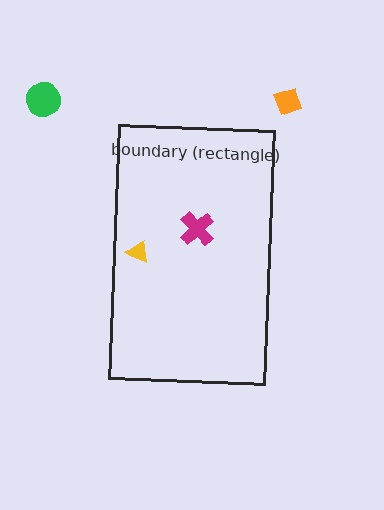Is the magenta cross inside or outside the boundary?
Inside.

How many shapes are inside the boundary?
2 inside, 2 outside.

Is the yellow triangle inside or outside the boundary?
Inside.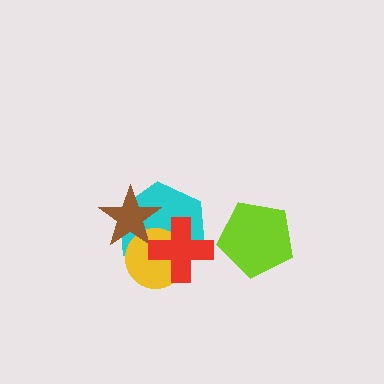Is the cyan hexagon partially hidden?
Yes, it is partially covered by another shape.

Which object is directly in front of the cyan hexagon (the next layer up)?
The yellow circle is directly in front of the cyan hexagon.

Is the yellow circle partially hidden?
Yes, it is partially covered by another shape.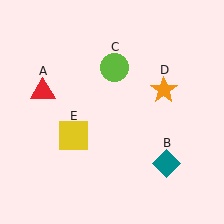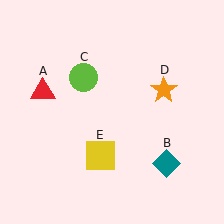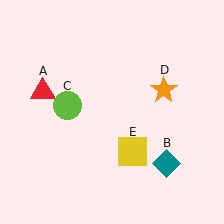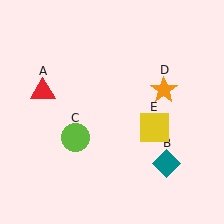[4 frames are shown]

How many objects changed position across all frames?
2 objects changed position: lime circle (object C), yellow square (object E).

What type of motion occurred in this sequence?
The lime circle (object C), yellow square (object E) rotated counterclockwise around the center of the scene.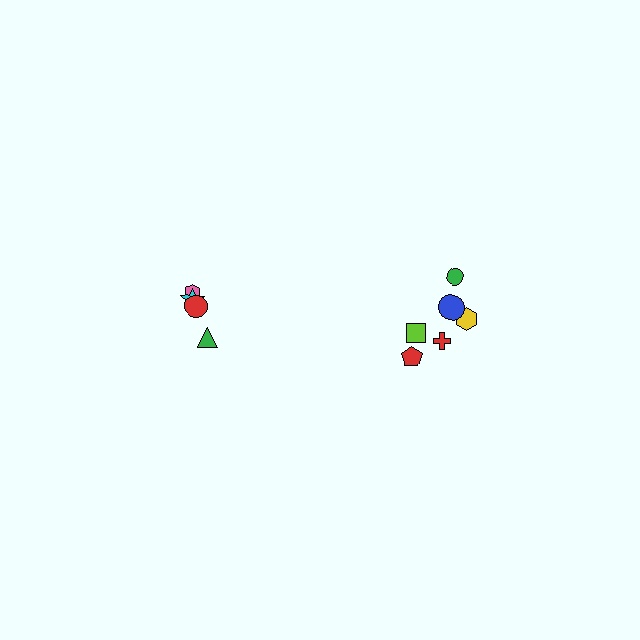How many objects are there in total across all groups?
There are 10 objects.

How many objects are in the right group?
There are 6 objects.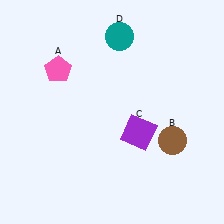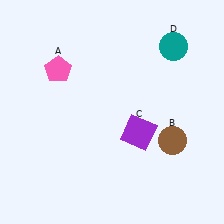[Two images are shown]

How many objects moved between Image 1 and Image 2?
1 object moved between the two images.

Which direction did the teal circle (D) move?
The teal circle (D) moved right.